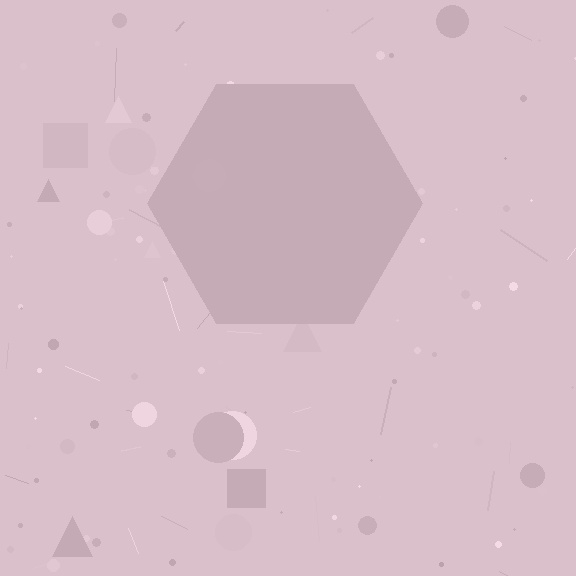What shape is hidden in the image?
A hexagon is hidden in the image.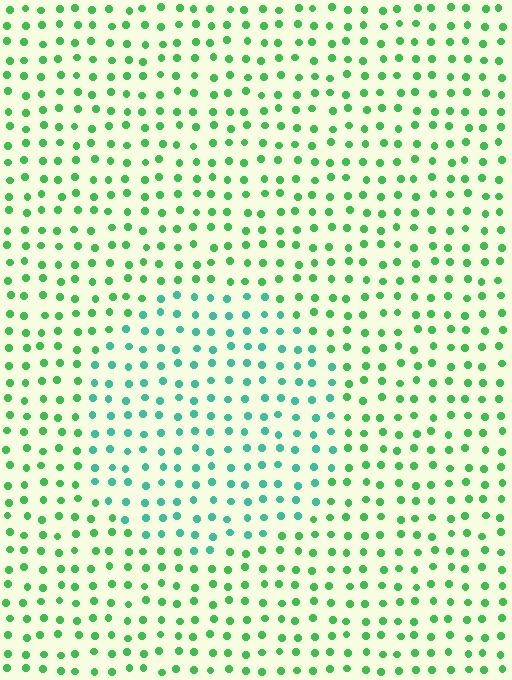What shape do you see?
I see a circle.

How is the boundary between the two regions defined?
The boundary is defined purely by a slight shift in hue (about 35 degrees). Spacing, size, and orientation are identical on both sides.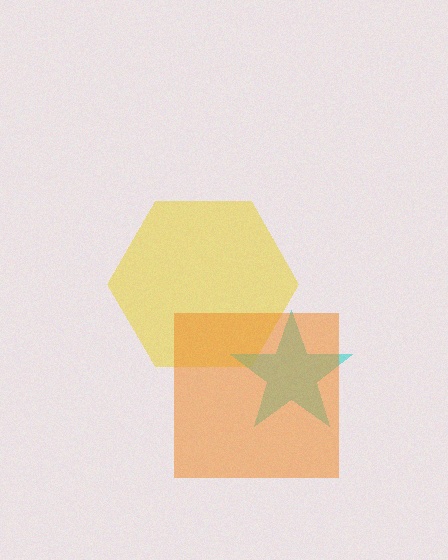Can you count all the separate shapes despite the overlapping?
Yes, there are 3 separate shapes.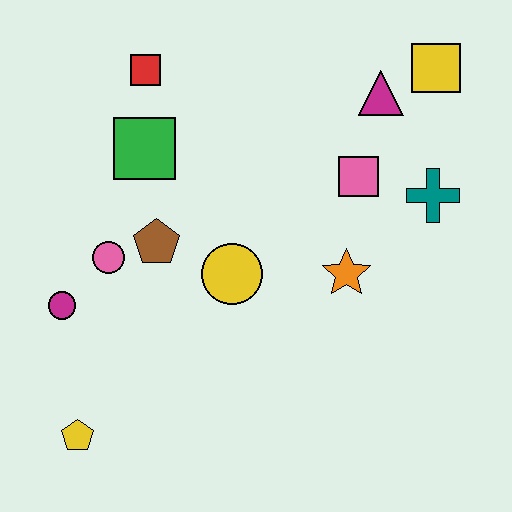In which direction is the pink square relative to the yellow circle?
The pink square is to the right of the yellow circle.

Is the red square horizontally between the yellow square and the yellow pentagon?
Yes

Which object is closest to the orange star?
The pink square is closest to the orange star.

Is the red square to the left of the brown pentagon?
Yes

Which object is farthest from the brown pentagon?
The yellow square is farthest from the brown pentagon.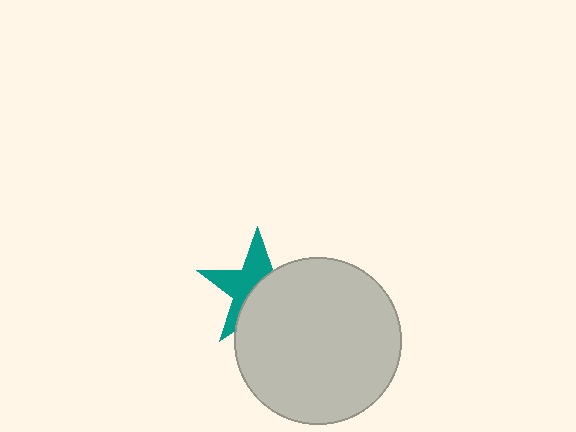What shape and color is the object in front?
The object in front is a light gray circle.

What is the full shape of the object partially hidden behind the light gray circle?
The partially hidden object is a teal star.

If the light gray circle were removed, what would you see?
You would see the complete teal star.